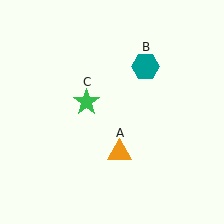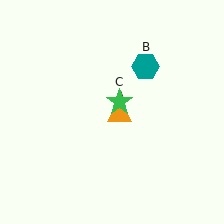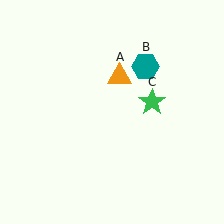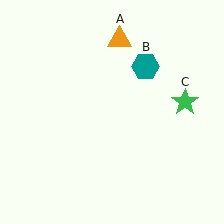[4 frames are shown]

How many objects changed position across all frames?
2 objects changed position: orange triangle (object A), green star (object C).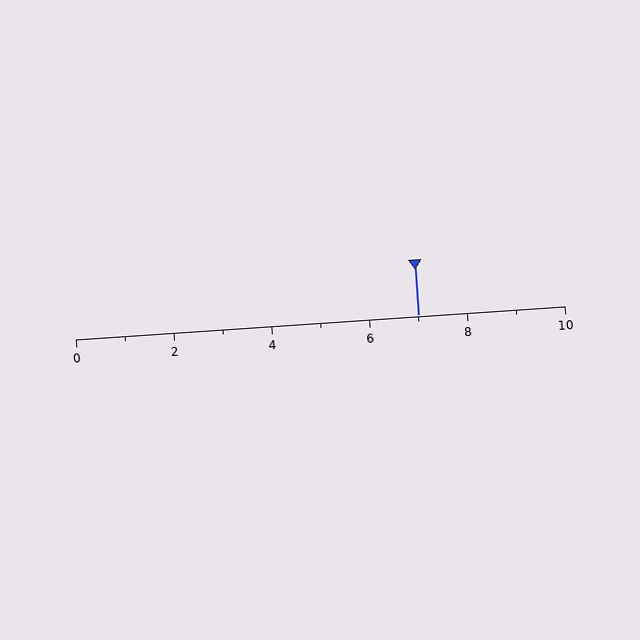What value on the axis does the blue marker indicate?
The marker indicates approximately 7.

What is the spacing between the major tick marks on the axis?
The major ticks are spaced 2 apart.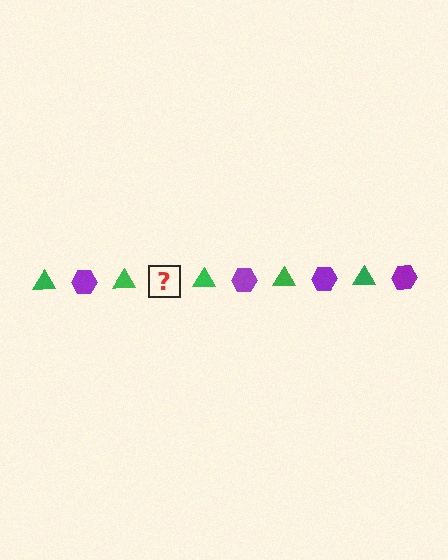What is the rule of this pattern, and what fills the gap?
The rule is that the pattern alternates between green triangle and purple hexagon. The gap should be filled with a purple hexagon.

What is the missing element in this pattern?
The missing element is a purple hexagon.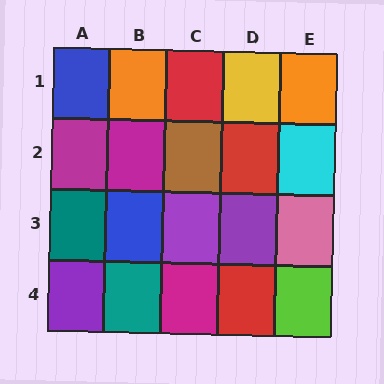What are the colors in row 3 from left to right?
Teal, blue, purple, purple, pink.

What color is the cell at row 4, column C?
Magenta.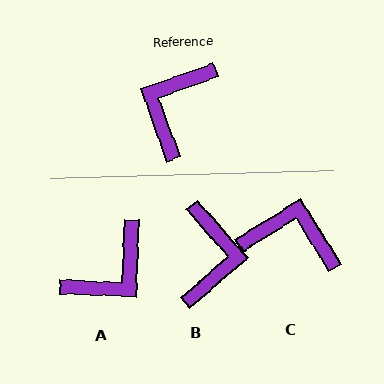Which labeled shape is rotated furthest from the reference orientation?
B, about 159 degrees away.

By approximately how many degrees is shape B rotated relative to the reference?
Approximately 159 degrees clockwise.